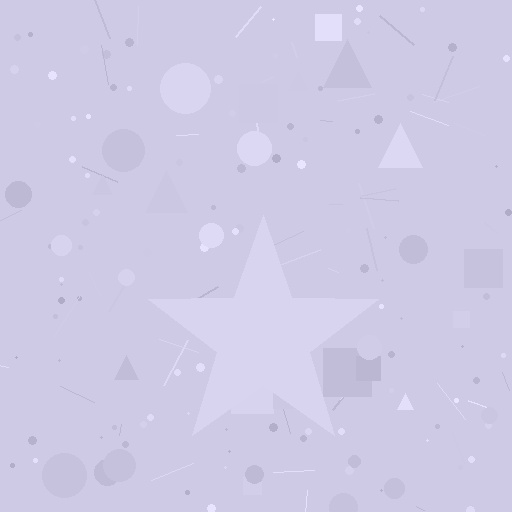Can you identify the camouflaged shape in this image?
The camouflaged shape is a star.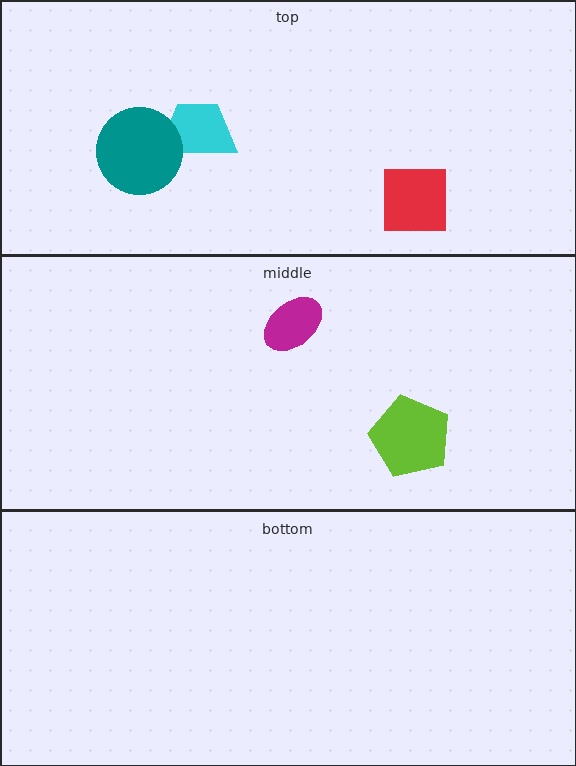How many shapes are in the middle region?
2.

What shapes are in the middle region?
The magenta ellipse, the lime pentagon.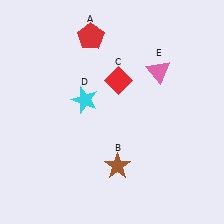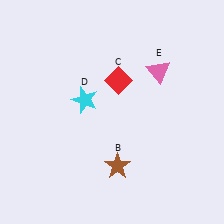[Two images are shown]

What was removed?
The red pentagon (A) was removed in Image 2.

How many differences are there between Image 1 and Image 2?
There is 1 difference between the two images.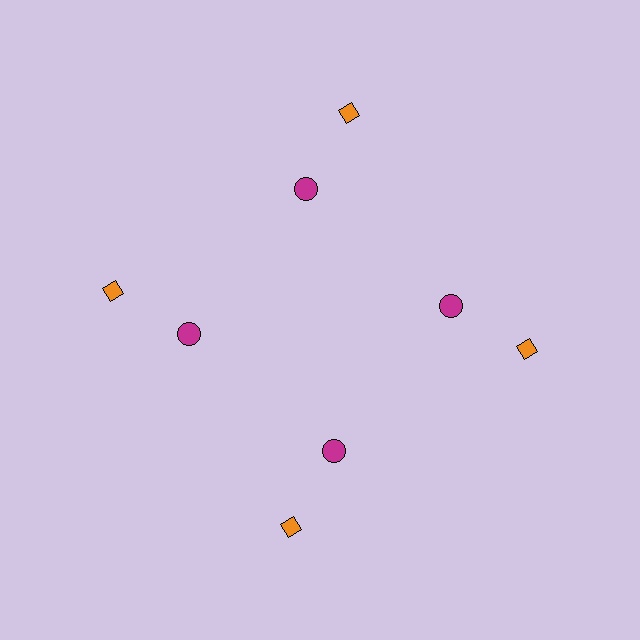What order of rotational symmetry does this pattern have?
This pattern has 4-fold rotational symmetry.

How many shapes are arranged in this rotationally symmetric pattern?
There are 8 shapes, arranged in 4 groups of 2.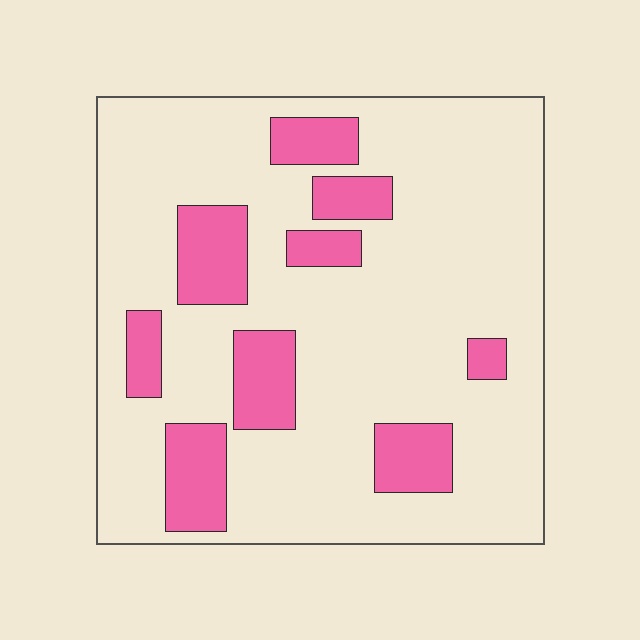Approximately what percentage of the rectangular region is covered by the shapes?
Approximately 20%.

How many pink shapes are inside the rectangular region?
9.